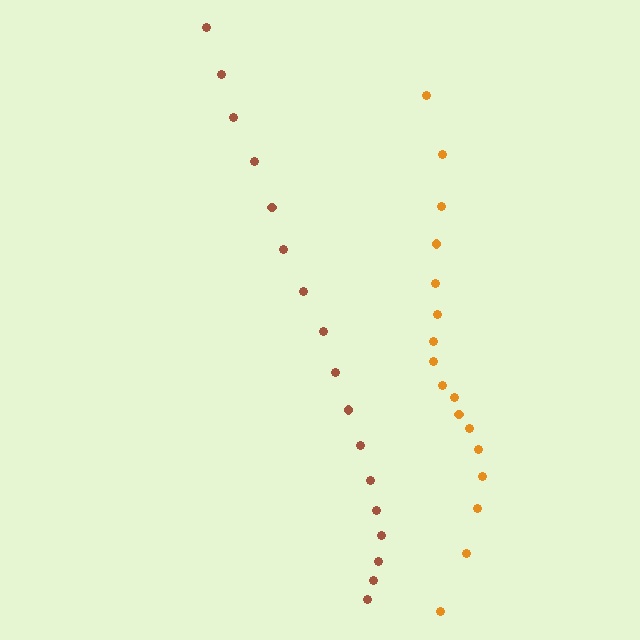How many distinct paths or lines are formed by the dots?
There are 2 distinct paths.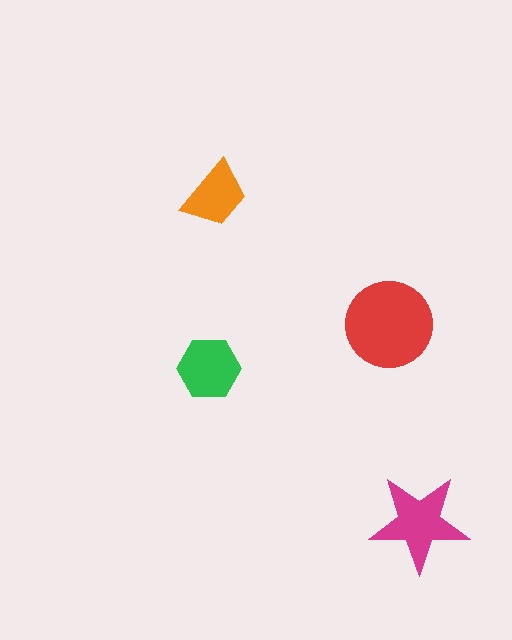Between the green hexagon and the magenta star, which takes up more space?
The magenta star.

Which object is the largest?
The red circle.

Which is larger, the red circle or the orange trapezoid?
The red circle.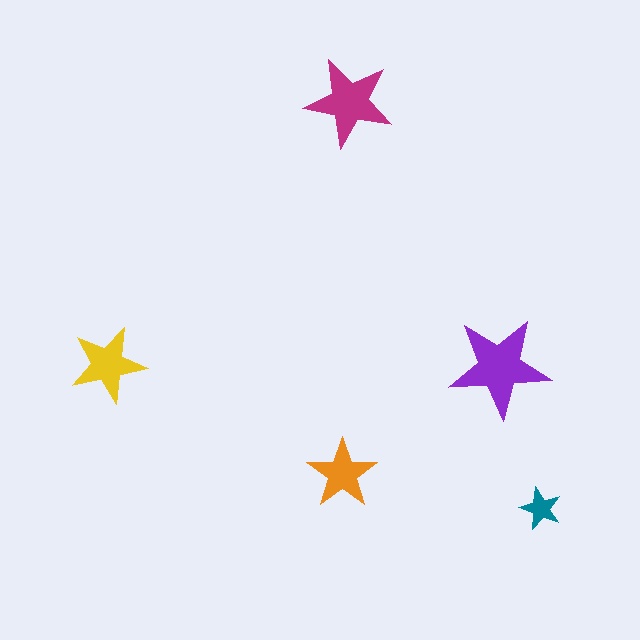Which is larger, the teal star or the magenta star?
The magenta one.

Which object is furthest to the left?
The yellow star is leftmost.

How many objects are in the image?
There are 5 objects in the image.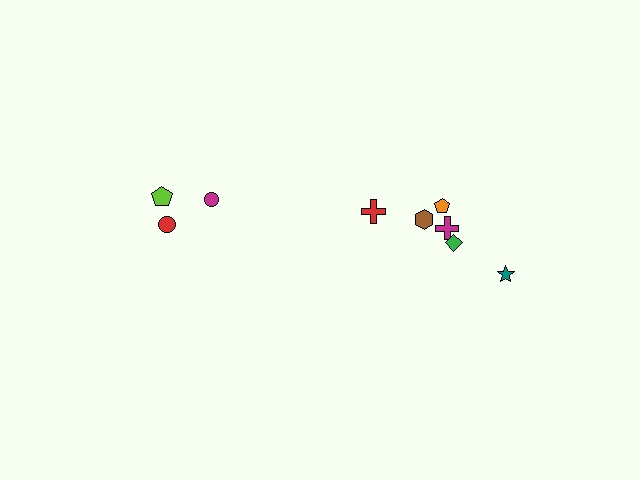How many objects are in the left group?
There are 3 objects.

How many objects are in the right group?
There are 6 objects.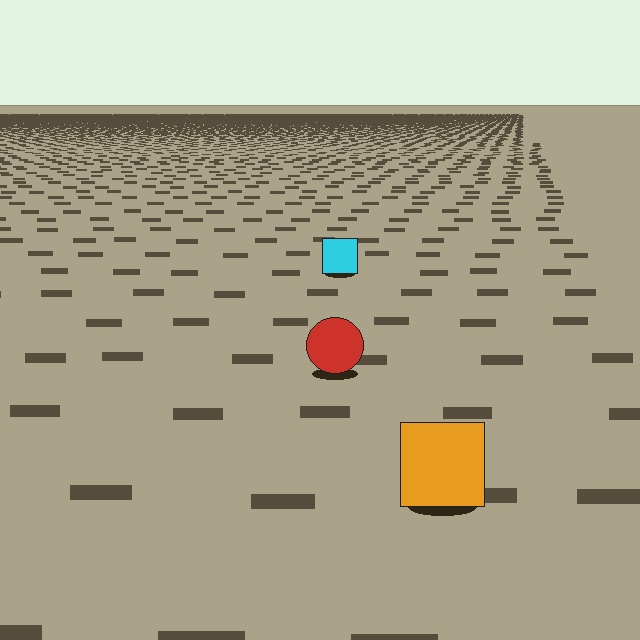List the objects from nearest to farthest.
From nearest to farthest: the orange square, the red circle, the cyan square.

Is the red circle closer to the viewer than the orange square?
No. The orange square is closer — you can tell from the texture gradient: the ground texture is coarser near it.